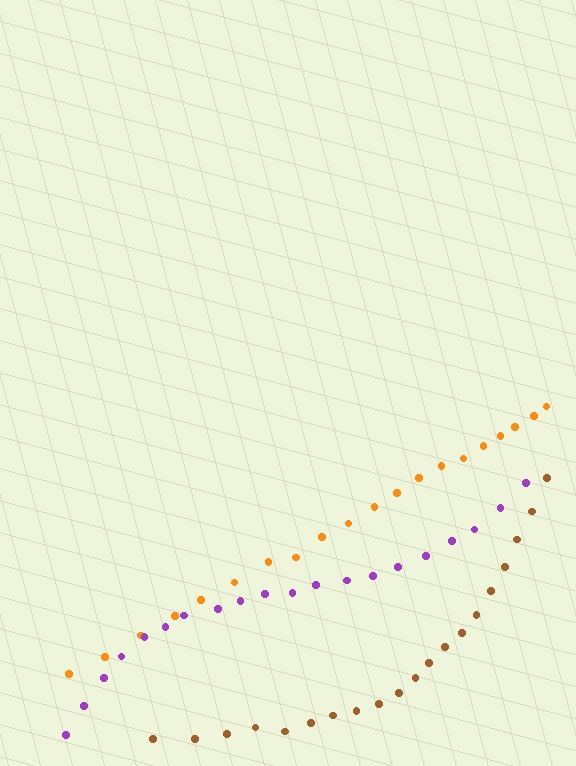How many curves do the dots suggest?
There are 3 distinct paths.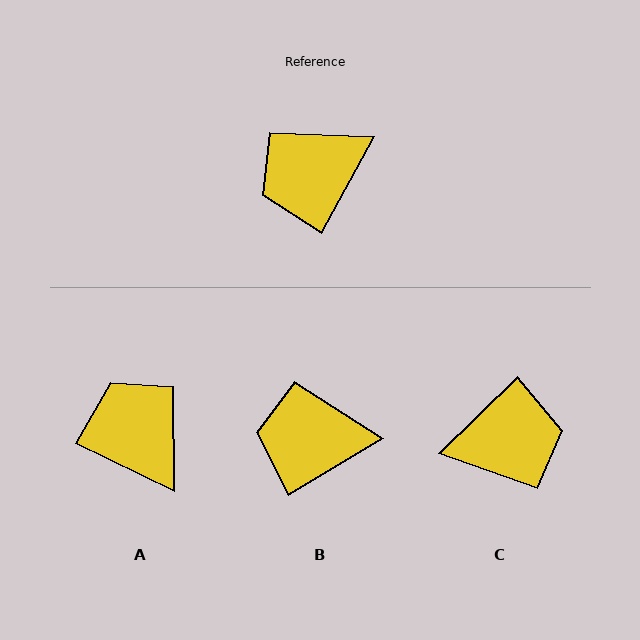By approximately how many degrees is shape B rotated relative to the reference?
Approximately 31 degrees clockwise.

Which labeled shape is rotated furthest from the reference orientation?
C, about 163 degrees away.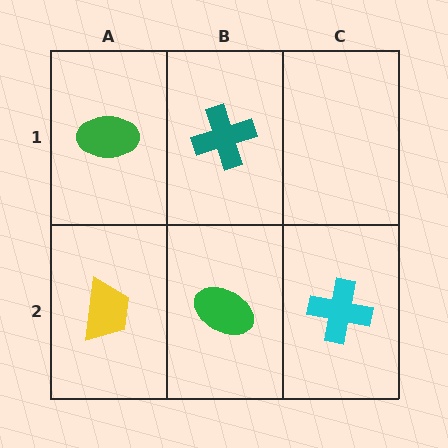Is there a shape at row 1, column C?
No, that cell is empty.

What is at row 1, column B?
A teal cross.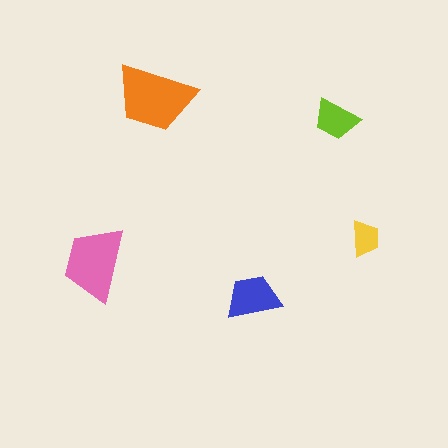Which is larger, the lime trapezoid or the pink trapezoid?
The pink one.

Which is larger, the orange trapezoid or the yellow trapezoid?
The orange one.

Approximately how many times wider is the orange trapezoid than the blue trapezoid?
About 1.5 times wider.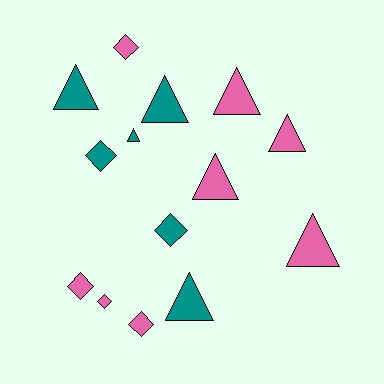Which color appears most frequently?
Pink, with 8 objects.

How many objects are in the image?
There are 14 objects.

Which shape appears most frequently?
Triangle, with 8 objects.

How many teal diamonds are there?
There are 2 teal diamonds.